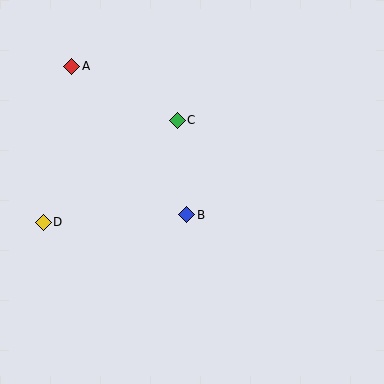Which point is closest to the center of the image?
Point B at (187, 215) is closest to the center.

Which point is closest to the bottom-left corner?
Point D is closest to the bottom-left corner.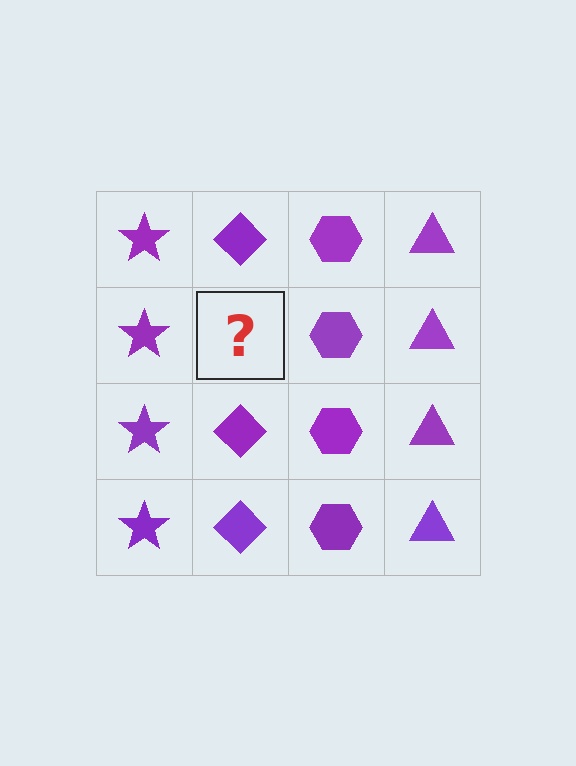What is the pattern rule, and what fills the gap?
The rule is that each column has a consistent shape. The gap should be filled with a purple diamond.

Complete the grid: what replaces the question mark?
The question mark should be replaced with a purple diamond.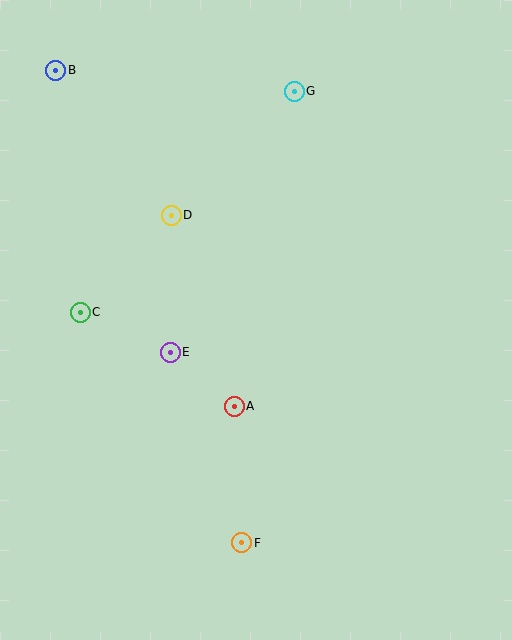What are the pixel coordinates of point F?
Point F is at (242, 543).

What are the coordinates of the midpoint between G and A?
The midpoint between G and A is at (264, 249).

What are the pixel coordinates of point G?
Point G is at (294, 91).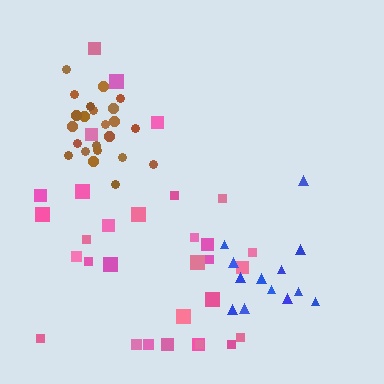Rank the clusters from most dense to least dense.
brown, blue, pink.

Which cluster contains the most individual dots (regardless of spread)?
Pink (31).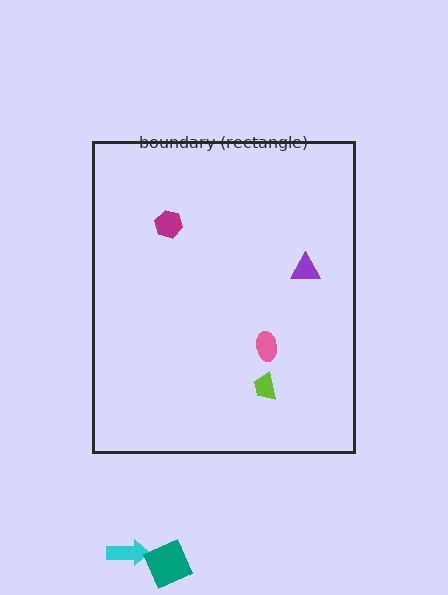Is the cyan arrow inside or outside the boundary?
Outside.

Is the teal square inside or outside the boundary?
Outside.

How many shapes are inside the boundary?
4 inside, 2 outside.